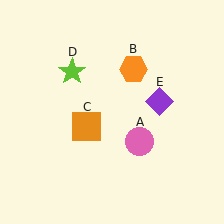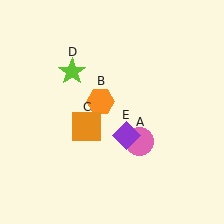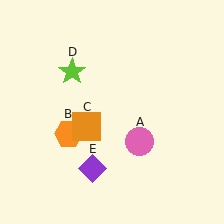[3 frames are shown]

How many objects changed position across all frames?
2 objects changed position: orange hexagon (object B), purple diamond (object E).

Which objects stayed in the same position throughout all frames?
Pink circle (object A) and orange square (object C) and lime star (object D) remained stationary.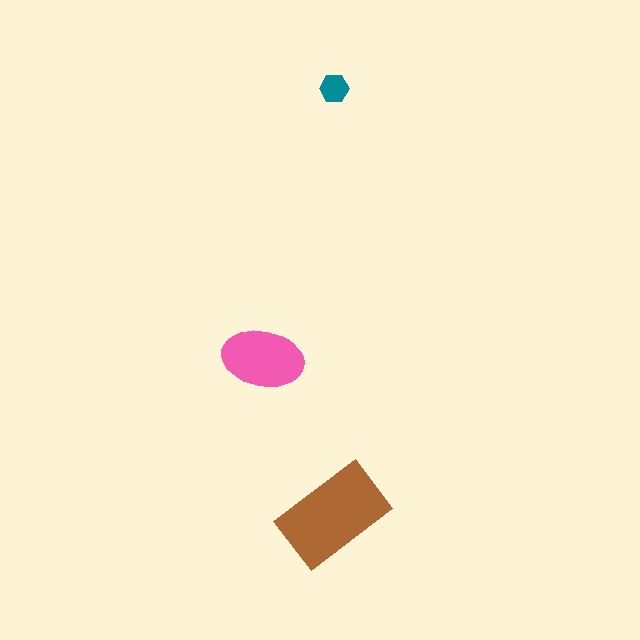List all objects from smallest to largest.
The teal hexagon, the pink ellipse, the brown rectangle.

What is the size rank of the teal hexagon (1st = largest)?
3rd.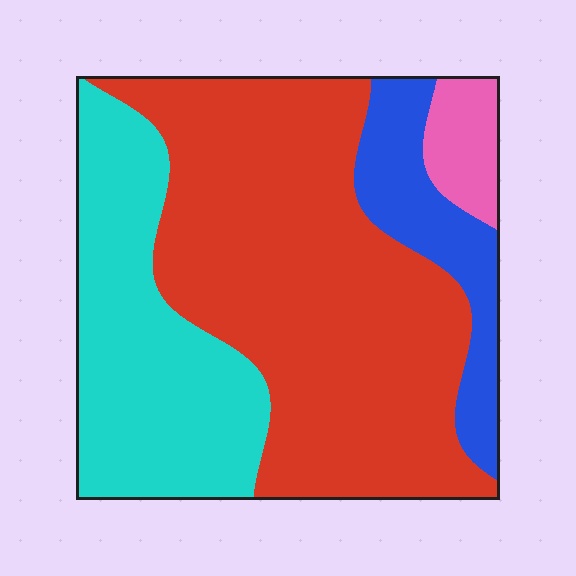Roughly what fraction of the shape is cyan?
Cyan takes up about one quarter (1/4) of the shape.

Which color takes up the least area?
Pink, at roughly 5%.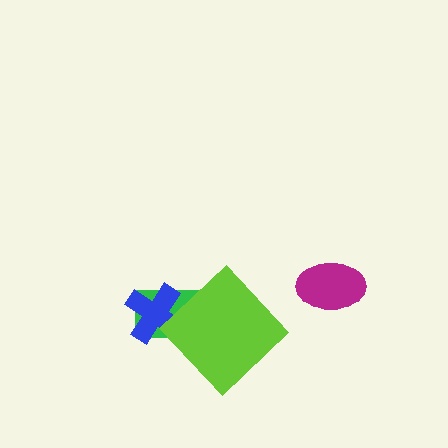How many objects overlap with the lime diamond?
1 object overlaps with the lime diamond.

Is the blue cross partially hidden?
No, no other shape covers it.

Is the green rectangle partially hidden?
Yes, it is partially covered by another shape.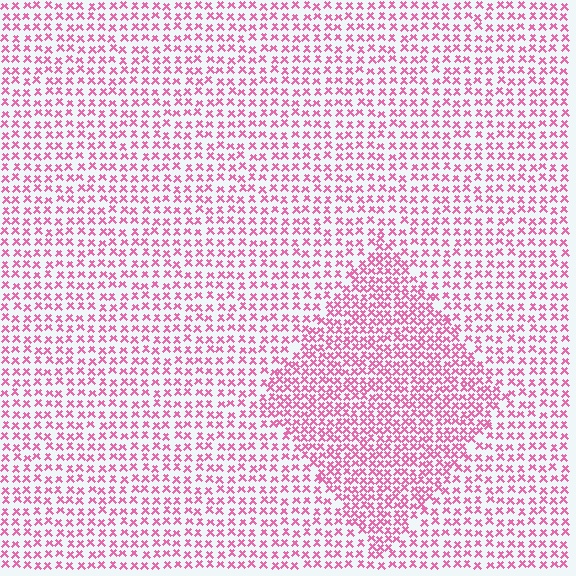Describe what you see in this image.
The image contains small pink elements arranged at two different densities. A diamond-shaped region is visible where the elements are more densely packed than the surrounding area.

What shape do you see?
I see a diamond.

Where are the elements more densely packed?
The elements are more densely packed inside the diamond boundary.